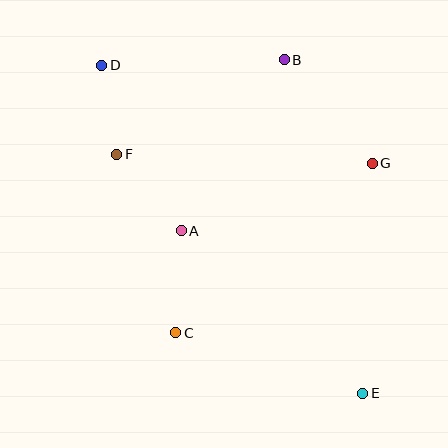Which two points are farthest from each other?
Points D and E are farthest from each other.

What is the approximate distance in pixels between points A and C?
The distance between A and C is approximately 102 pixels.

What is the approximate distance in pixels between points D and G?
The distance between D and G is approximately 287 pixels.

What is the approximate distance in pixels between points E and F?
The distance between E and F is approximately 343 pixels.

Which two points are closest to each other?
Points D and F are closest to each other.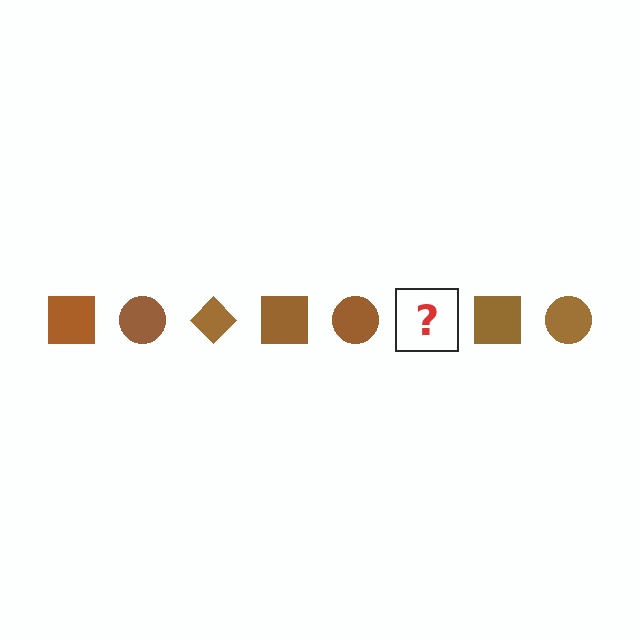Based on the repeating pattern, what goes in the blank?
The blank should be a brown diamond.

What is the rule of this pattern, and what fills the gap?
The rule is that the pattern cycles through square, circle, diamond shapes in brown. The gap should be filled with a brown diamond.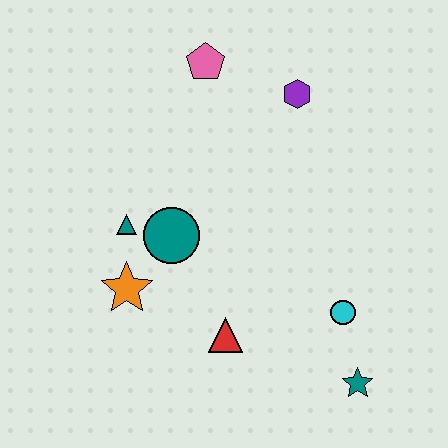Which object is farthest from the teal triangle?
The teal star is farthest from the teal triangle.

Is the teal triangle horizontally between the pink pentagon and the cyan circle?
No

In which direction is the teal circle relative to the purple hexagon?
The teal circle is below the purple hexagon.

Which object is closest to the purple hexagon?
The pink pentagon is closest to the purple hexagon.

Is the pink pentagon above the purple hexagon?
Yes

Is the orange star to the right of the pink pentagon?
No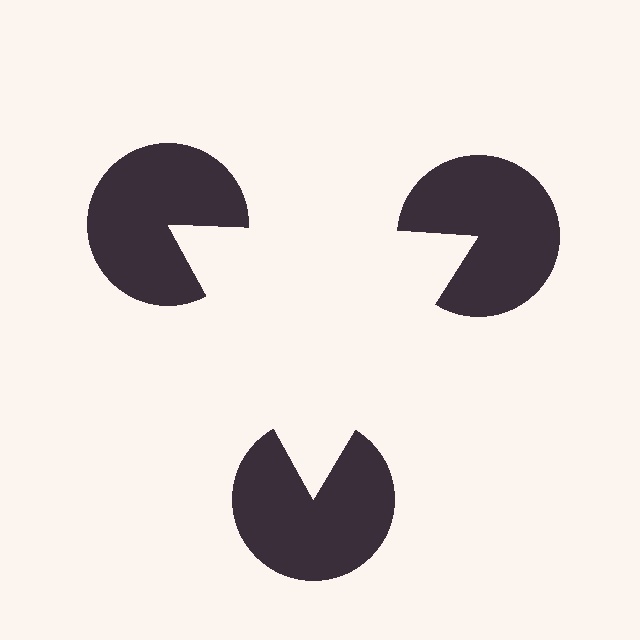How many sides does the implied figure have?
3 sides.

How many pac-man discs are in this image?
There are 3 — one at each vertex of the illusory triangle.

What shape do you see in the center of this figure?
An illusory triangle — its edges are inferred from the aligned wedge cuts in the pac-man discs, not physically drawn.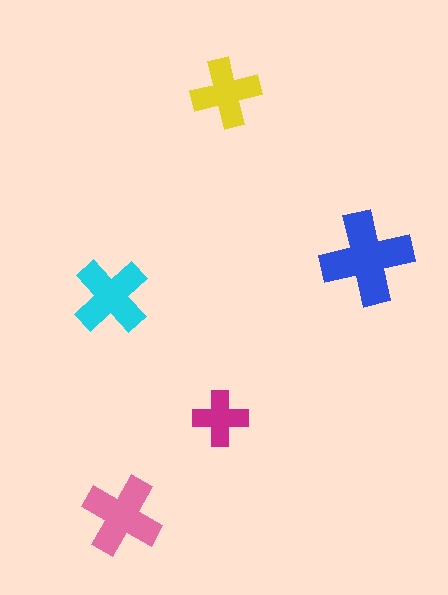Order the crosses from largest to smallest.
the blue one, the pink one, the cyan one, the yellow one, the magenta one.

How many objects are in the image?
There are 5 objects in the image.